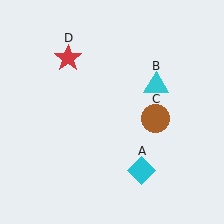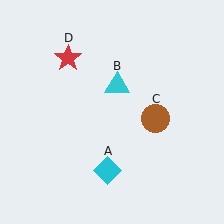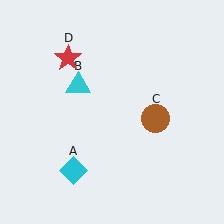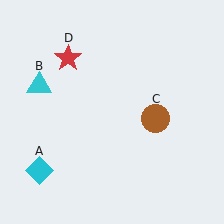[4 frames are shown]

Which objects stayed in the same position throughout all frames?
Brown circle (object C) and red star (object D) remained stationary.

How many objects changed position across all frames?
2 objects changed position: cyan diamond (object A), cyan triangle (object B).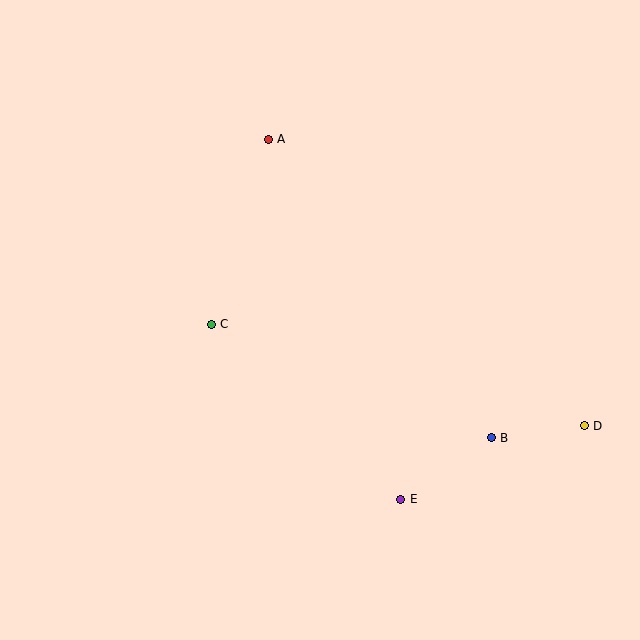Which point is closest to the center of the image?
Point C at (211, 324) is closest to the center.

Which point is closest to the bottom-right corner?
Point D is closest to the bottom-right corner.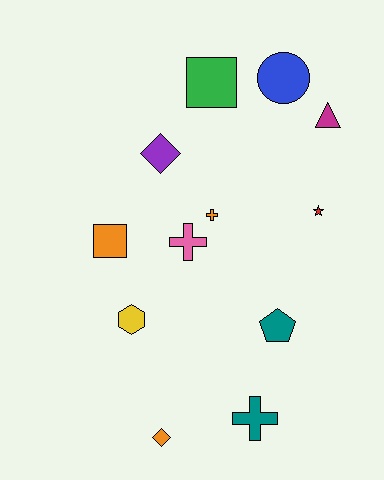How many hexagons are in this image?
There is 1 hexagon.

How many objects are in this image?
There are 12 objects.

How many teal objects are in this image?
There are 2 teal objects.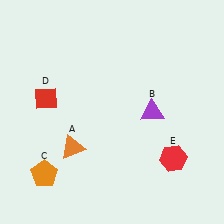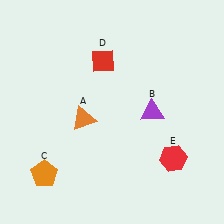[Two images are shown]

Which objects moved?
The objects that moved are: the orange triangle (A), the red diamond (D).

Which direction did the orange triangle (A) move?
The orange triangle (A) moved up.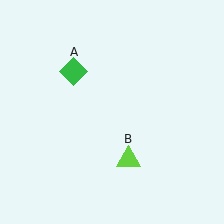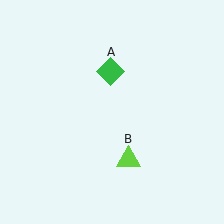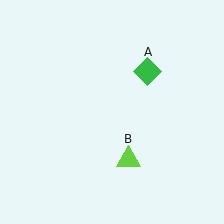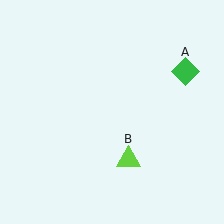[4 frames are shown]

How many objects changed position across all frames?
1 object changed position: green diamond (object A).